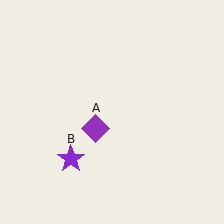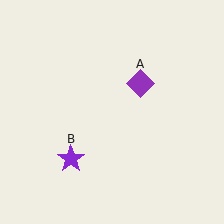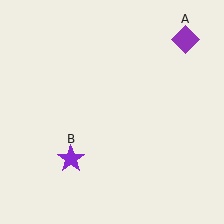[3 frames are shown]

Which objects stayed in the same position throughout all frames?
Purple star (object B) remained stationary.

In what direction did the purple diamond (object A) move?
The purple diamond (object A) moved up and to the right.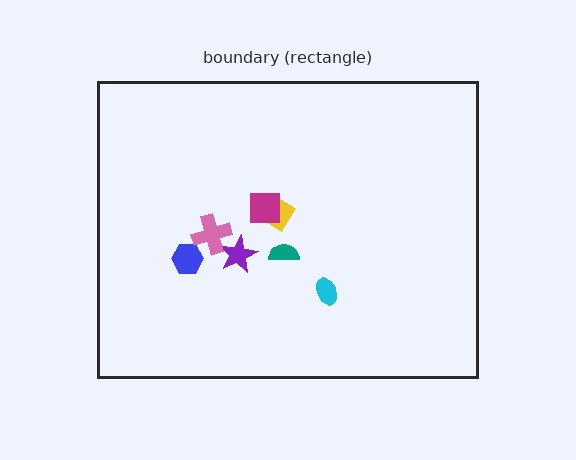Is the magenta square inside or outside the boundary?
Inside.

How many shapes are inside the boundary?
7 inside, 0 outside.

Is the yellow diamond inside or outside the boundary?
Inside.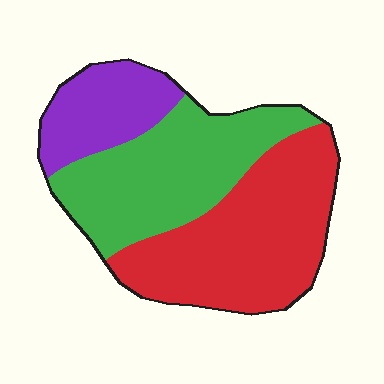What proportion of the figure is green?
Green covers 38% of the figure.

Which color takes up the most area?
Red, at roughly 45%.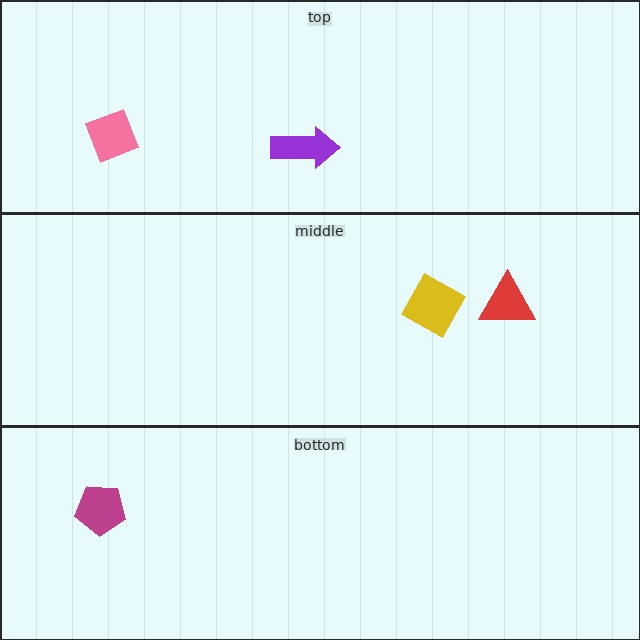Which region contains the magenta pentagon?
The bottom region.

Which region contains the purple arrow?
The top region.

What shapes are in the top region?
The pink diamond, the purple arrow.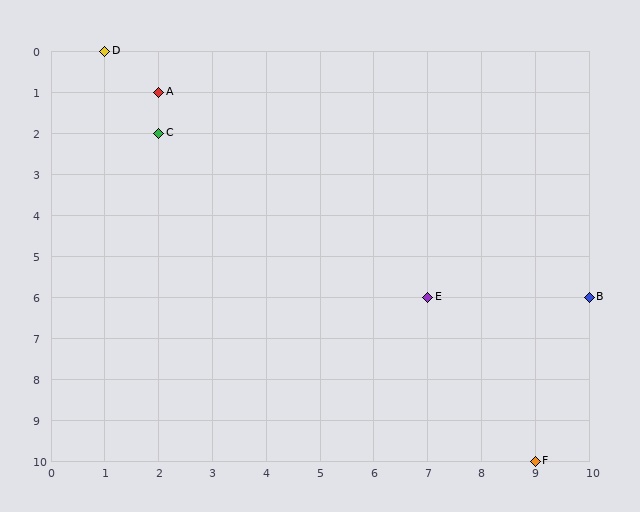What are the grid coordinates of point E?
Point E is at grid coordinates (7, 6).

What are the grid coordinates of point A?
Point A is at grid coordinates (2, 1).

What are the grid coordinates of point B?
Point B is at grid coordinates (10, 6).